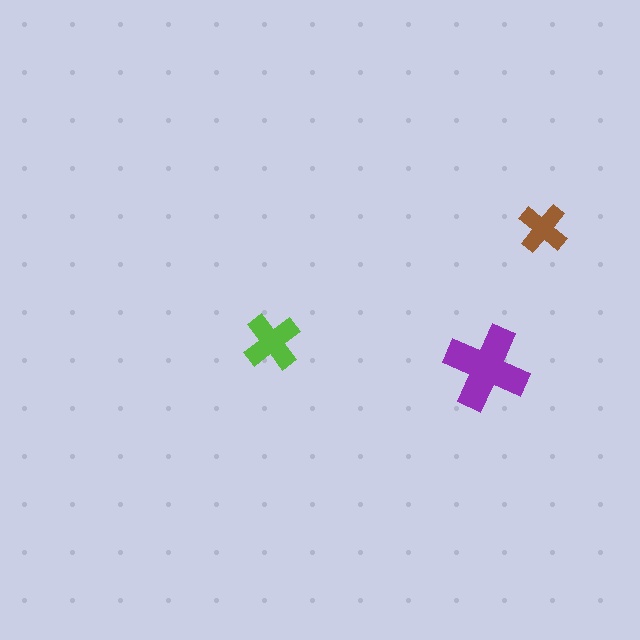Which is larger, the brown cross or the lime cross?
The lime one.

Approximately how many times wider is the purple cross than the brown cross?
About 1.5 times wider.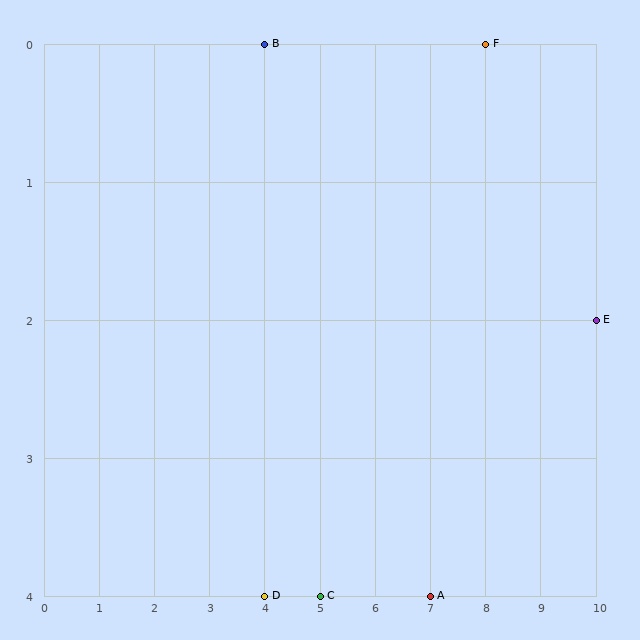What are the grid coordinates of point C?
Point C is at grid coordinates (5, 4).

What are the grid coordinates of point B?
Point B is at grid coordinates (4, 0).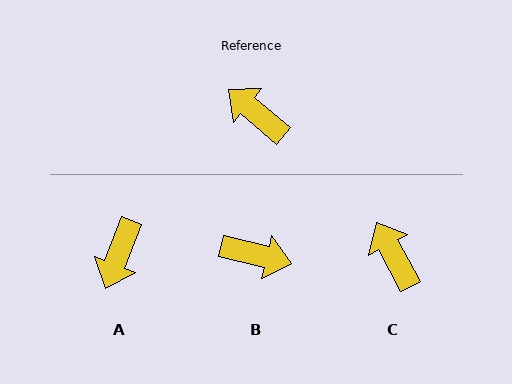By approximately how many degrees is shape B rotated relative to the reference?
Approximately 154 degrees clockwise.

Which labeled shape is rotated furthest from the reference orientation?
B, about 154 degrees away.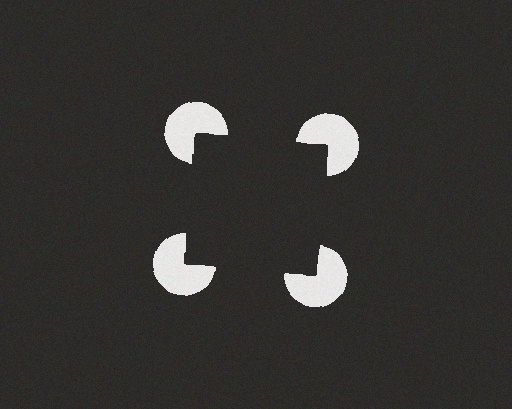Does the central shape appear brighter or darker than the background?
It typically appears slightly darker than the background, even though no actual brightness change is drawn.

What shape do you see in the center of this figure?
An illusory square — its edges are inferred from the aligned wedge cuts in the pac-man discs, not physically drawn.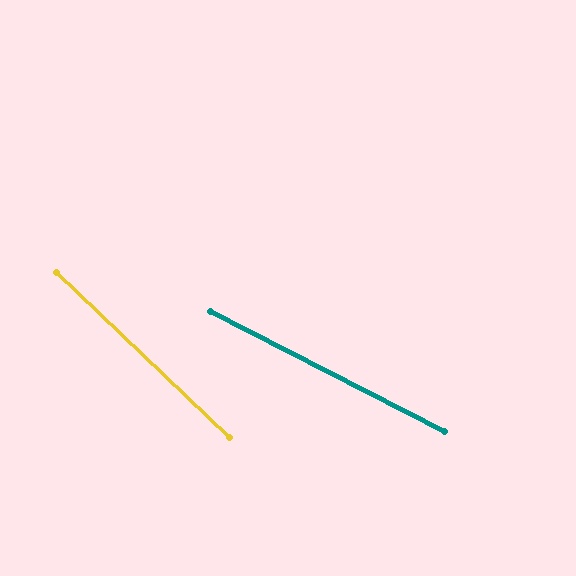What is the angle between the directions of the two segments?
Approximately 17 degrees.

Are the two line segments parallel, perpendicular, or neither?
Neither parallel nor perpendicular — they differ by about 17°.